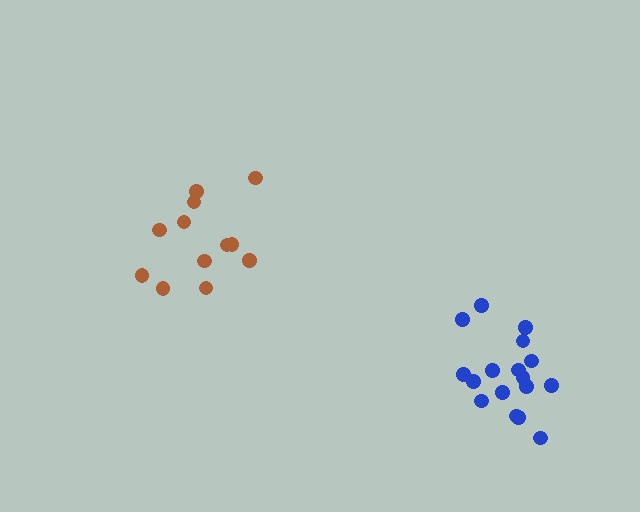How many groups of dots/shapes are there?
There are 2 groups.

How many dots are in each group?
Group 1: 12 dots, Group 2: 17 dots (29 total).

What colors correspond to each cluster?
The clusters are colored: brown, blue.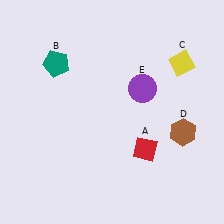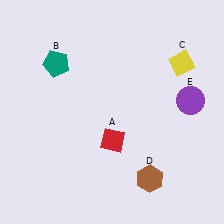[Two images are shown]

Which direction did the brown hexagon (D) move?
The brown hexagon (D) moved down.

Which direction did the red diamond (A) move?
The red diamond (A) moved left.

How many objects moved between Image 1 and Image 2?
3 objects moved between the two images.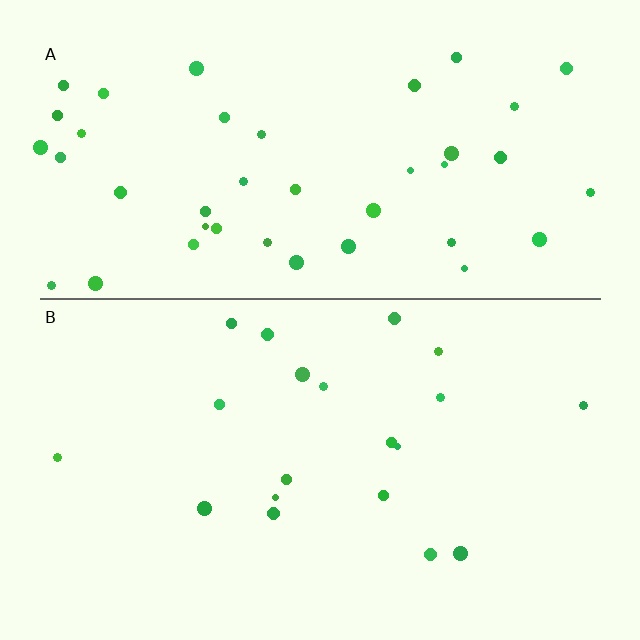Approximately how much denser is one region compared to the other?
Approximately 2.1× — region A over region B.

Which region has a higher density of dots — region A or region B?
A (the top).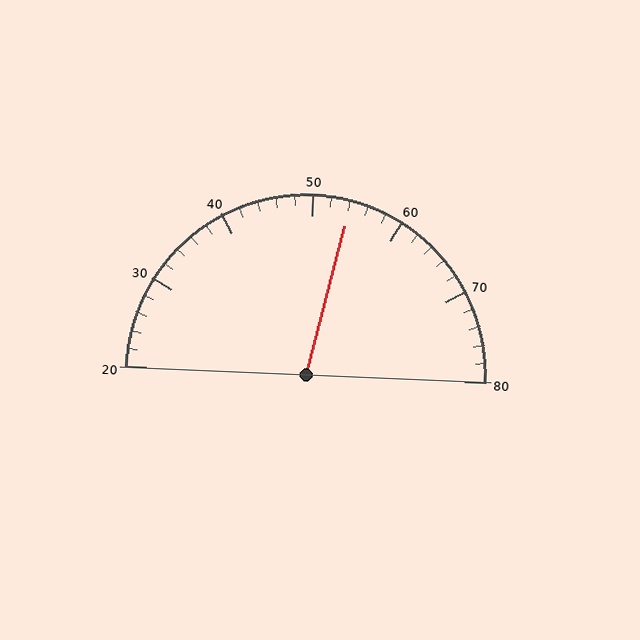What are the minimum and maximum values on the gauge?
The gauge ranges from 20 to 80.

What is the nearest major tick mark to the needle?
The nearest major tick mark is 50.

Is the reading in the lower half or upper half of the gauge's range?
The reading is in the upper half of the range (20 to 80).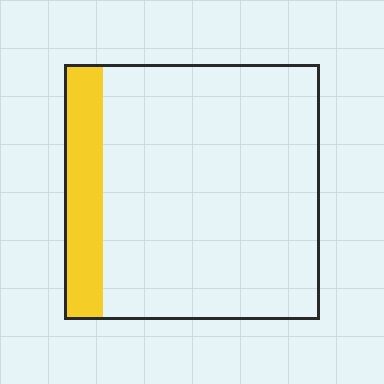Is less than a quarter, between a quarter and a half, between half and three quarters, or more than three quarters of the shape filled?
Less than a quarter.